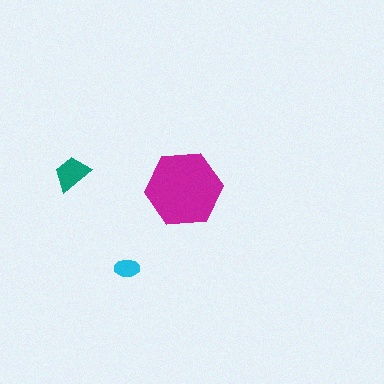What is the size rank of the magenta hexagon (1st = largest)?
1st.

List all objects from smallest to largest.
The cyan ellipse, the teal trapezoid, the magenta hexagon.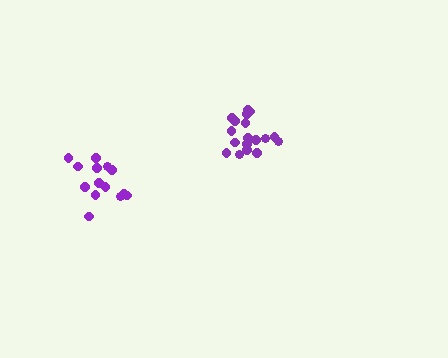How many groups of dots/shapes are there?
There are 2 groups.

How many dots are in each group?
Group 1: 14 dots, Group 2: 18 dots (32 total).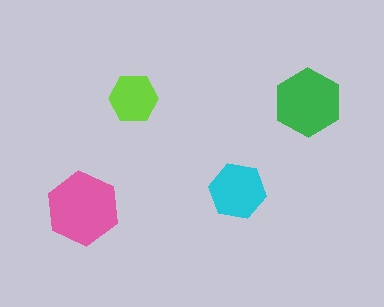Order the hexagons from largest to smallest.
the pink one, the green one, the cyan one, the lime one.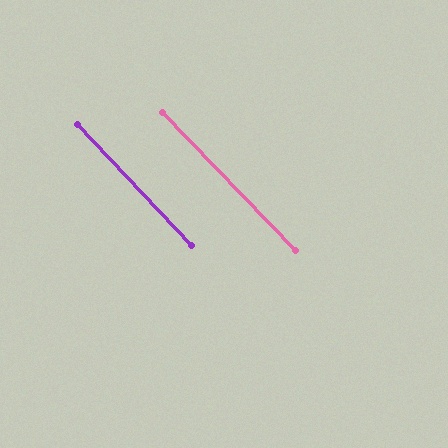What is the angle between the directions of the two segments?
Approximately 0 degrees.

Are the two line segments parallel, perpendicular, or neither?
Parallel — their directions differ by only 0.5°.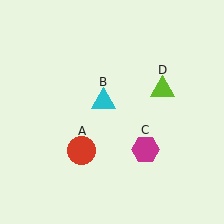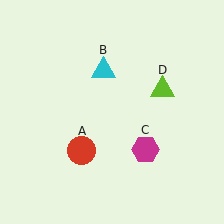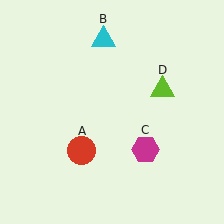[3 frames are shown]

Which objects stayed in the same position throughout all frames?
Red circle (object A) and magenta hexagon (object C) and lime triangle (object D) remained stationary.